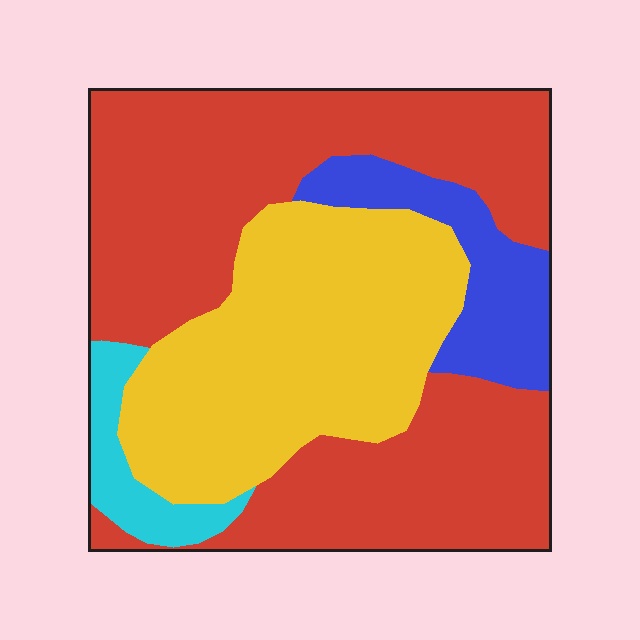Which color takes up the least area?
Cyan, at roughly 5%.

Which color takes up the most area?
Red, at roughly 50%.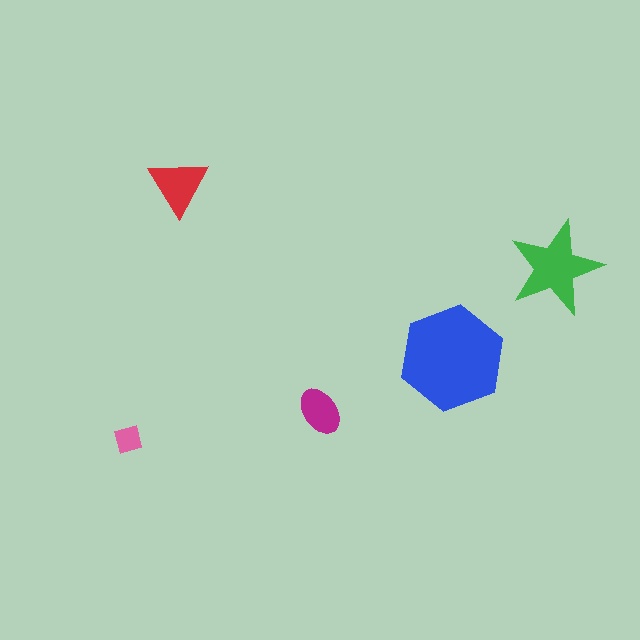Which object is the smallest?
The pink square.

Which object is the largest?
The blue hexagon.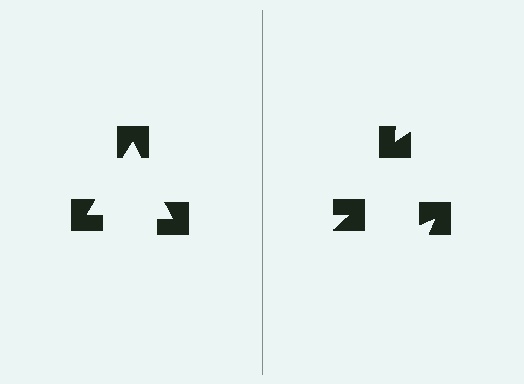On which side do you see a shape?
An illusory triangle appears on the left side. On the right side the wedge cuts are rotated, so no coherent shape forms.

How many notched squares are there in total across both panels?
6 — 3 on each side.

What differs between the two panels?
The notched squares are positioned identically on both sides; only the wedge orientations differ. On the left they align to a triangle; on the right they are misaligned.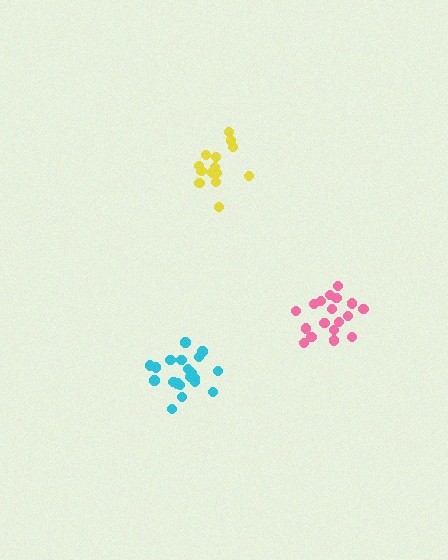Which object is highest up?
The yellow cluster is topmost.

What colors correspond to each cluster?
The clusters are colored: yellow, pink, cyan.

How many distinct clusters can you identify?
There are 3 distinct clusters.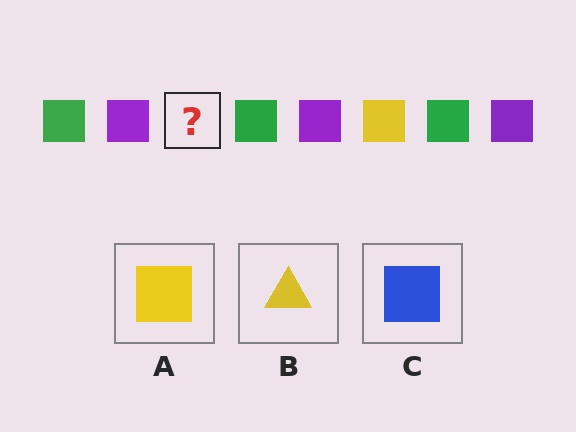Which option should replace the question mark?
Option A.